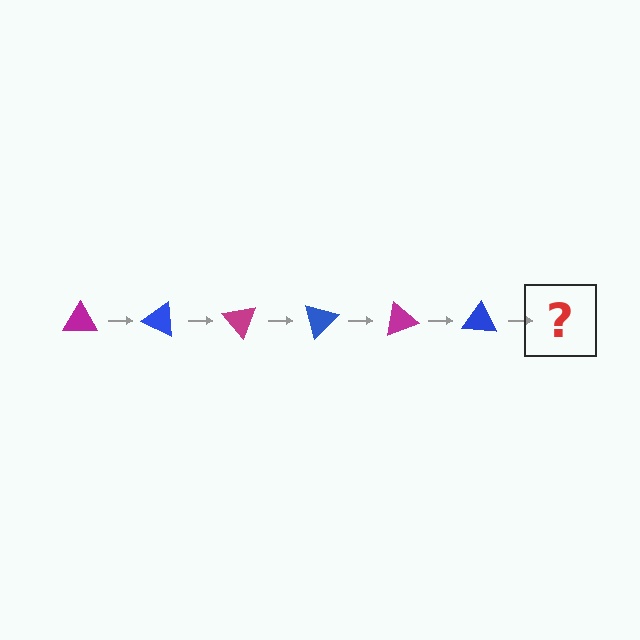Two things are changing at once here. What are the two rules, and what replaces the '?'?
The two rules are that it rotates 25 degrees each step and the color cycles through magenta and blue. The '?' should be a magenta triangle, rotated 150 degrees from the start.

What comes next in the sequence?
The next element should be a magenta triangle, rotated 150 degrees from the start.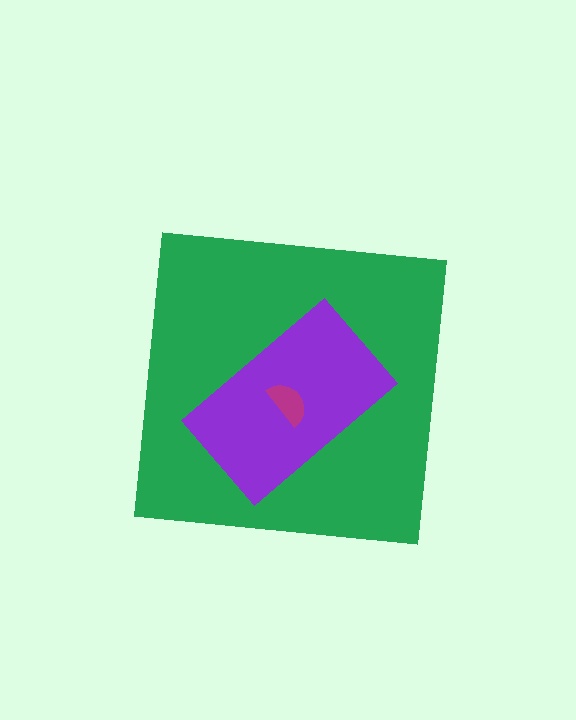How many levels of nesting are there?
3.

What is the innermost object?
The magenta semicircle.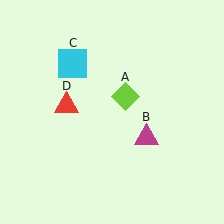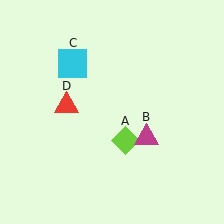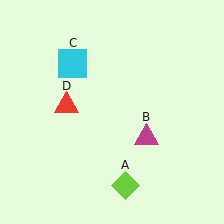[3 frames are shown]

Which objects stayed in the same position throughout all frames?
Magenta triangle (object B) and cyan square (object C) and red triangle (object D) remained stationary.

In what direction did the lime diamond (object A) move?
The lime diamond (object A) moved down.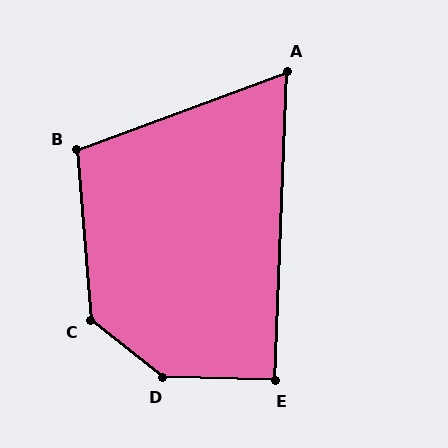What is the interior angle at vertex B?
Approximately 106 degrees (obtuse).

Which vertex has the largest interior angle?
D, at approximately 144 degrees.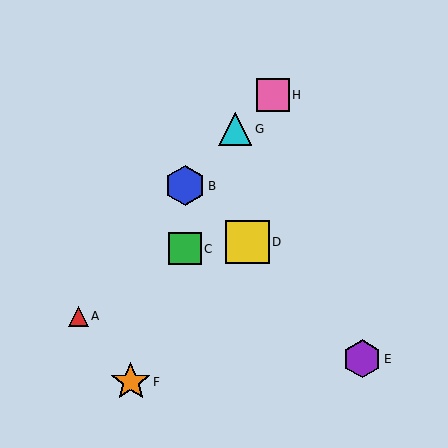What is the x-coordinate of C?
Object C is at x≈185.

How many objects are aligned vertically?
2 objects (B, C) are aligned vertically.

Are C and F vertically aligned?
No, C is at x≈185 and F is at x≈131.